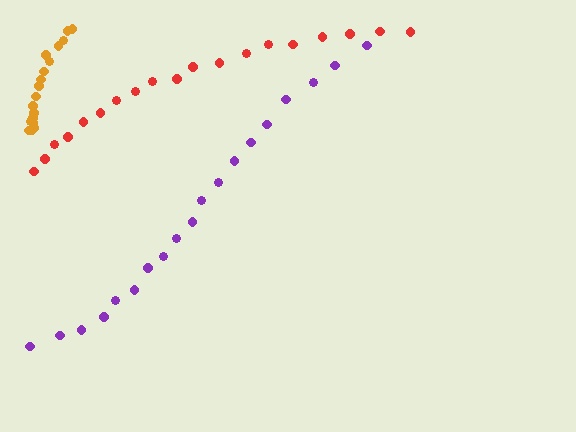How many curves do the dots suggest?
There are 3 distinct paths.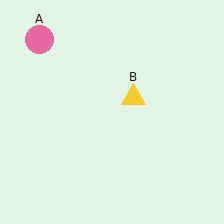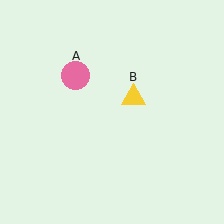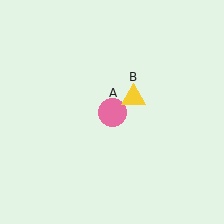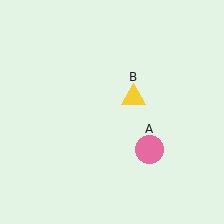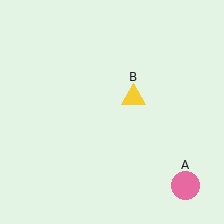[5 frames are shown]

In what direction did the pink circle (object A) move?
The pink circle (object A) moved down and to the right.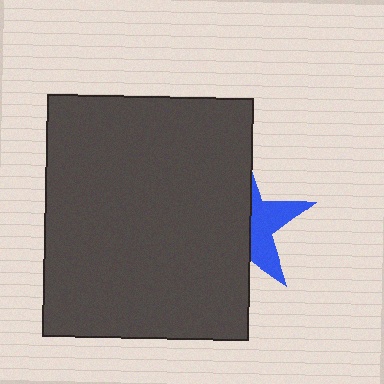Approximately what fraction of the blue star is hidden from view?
Roughly 61% of the blue star is hidden behind the dark gray rectangle.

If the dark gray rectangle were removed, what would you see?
You would see the complete blue star.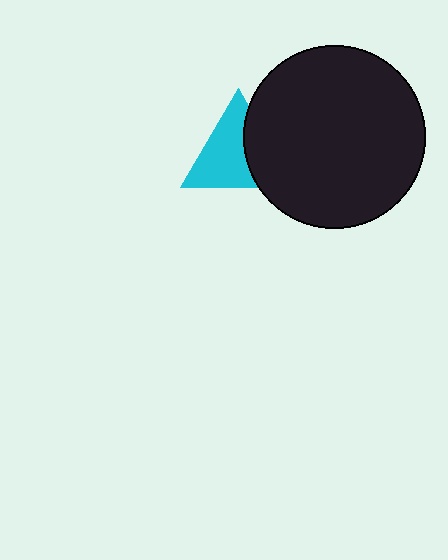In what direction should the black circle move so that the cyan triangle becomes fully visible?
The black circle should move right. That is the shortest direction to clear the overlap and leave the cyan triangle fully visible.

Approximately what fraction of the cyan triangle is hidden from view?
Roughly 36% of the cyan triangle is hidden behind the black circle.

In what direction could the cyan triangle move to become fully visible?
The cyan triangle could move left. That would shift it out from behind the black circle entirely.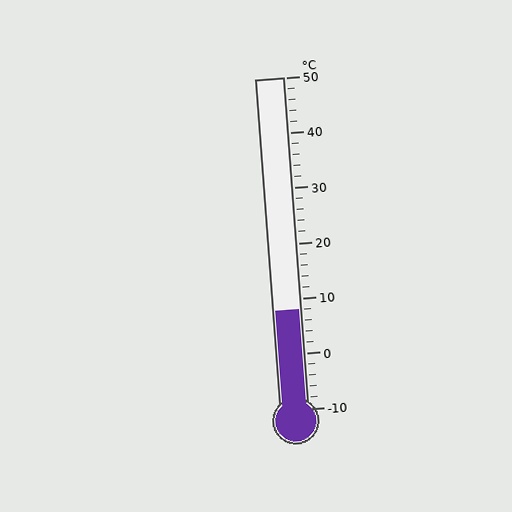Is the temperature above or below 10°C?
The temperature is below 10°C.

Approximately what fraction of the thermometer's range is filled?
The thermometer is filled to approximately 30% of its range.